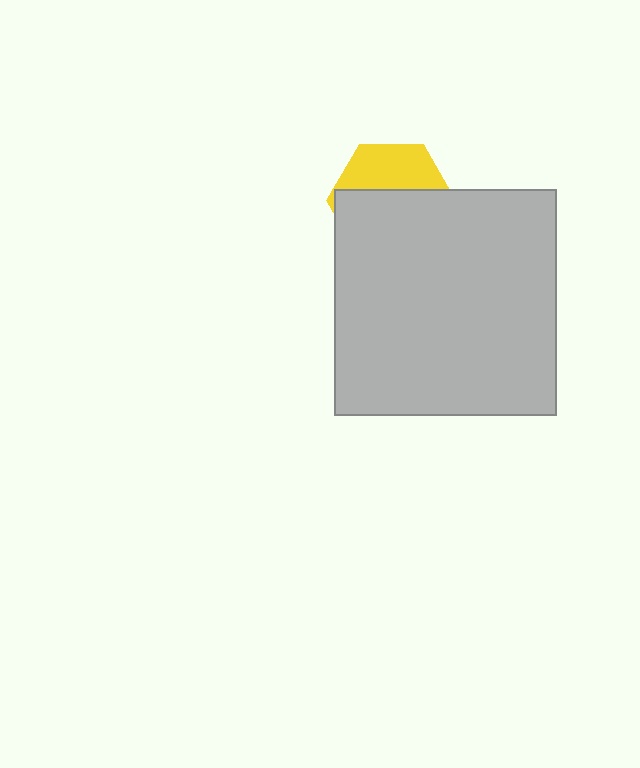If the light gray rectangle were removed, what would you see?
You would see the complete yellow hexagon.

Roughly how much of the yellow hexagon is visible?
A small part of it is visible (roughly 39%).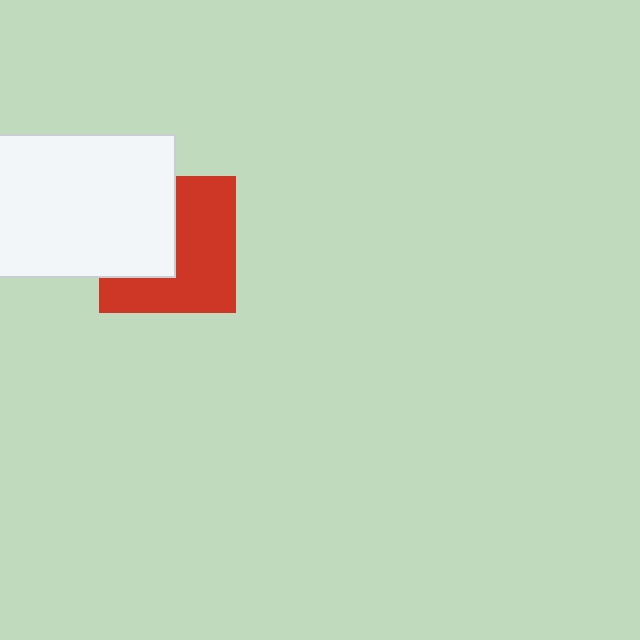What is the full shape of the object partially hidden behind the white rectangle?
The partially hidden object is a red square.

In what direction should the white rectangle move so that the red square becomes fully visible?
The white rectangle should move left. That is the shortest direction to clear the overlap and leave the red square fully visible.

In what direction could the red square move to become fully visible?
The red square could move right. That would shift it out from behind the white rectangle entirely.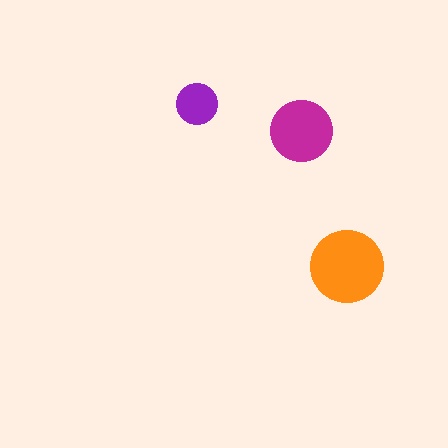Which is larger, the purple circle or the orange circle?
The orange one.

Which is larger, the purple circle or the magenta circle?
The magenta one.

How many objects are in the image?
There are 3 objects in the image.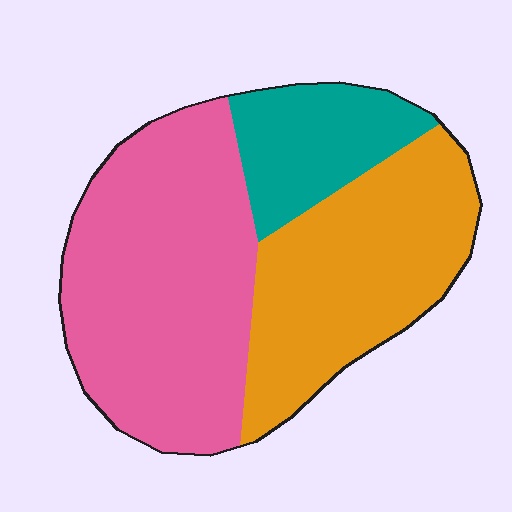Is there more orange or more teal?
Orange.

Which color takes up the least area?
Teal, at roughly 15%.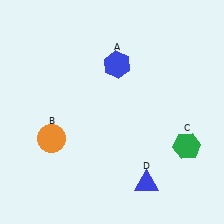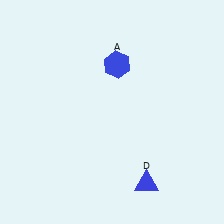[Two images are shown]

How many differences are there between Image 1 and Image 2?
There are 2 differences between the two images.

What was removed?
The orange circle (B), the green hexagon (C) were removed in Image 2.